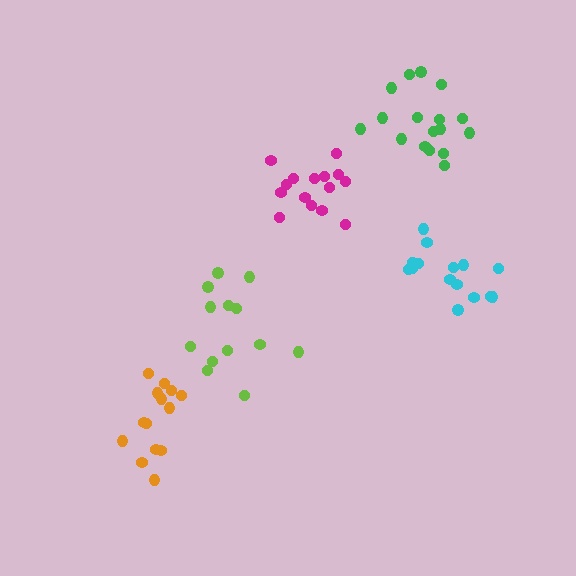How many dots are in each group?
Group 1: 14 dots, Group 2: 15 dots, Group 3: 15 dots, Group 4: 13 dots, Group 5: 17 dots (74 total).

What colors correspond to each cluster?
The clusters are colored: orange, cyan, magenta, lime, green.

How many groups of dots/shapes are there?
There are 5 groups.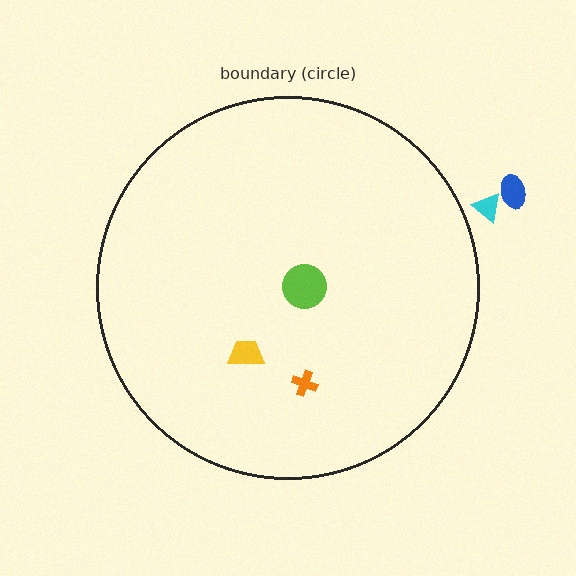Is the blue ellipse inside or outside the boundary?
Outside.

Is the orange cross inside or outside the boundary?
Inside.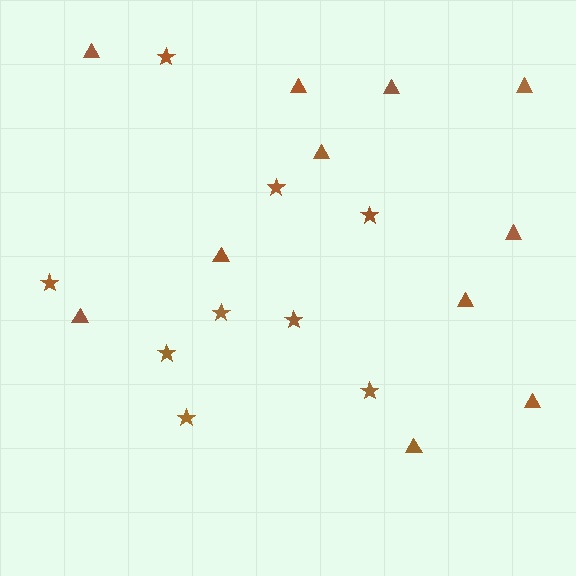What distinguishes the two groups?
There are 2 groups: one group of stars (9) and one group of triangles (11).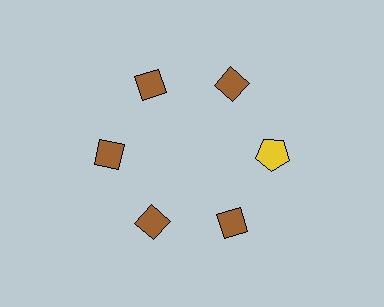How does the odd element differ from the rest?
It differs in both color (yellow instead of brown) and shape (pentagon instead of diamond).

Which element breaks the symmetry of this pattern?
The yellow pentagon at roughly the 3 o'clock position breaks the symmetry. All other shapes are brown diamonds.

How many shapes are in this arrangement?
There are 6 shapes arranged in a ring pattern.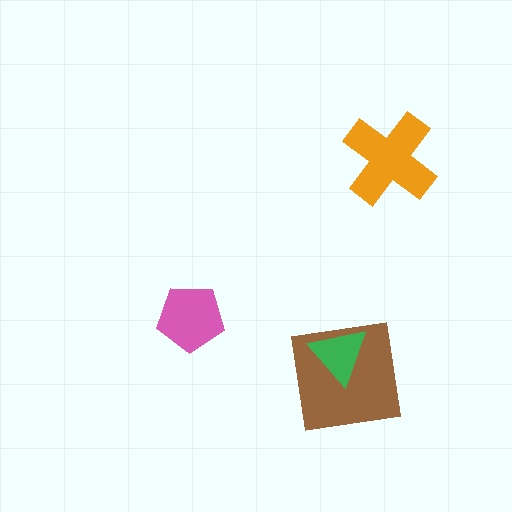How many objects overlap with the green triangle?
1 object overlaps with the green triangle.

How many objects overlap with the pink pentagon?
0 objects overlap with the pink pentagon.